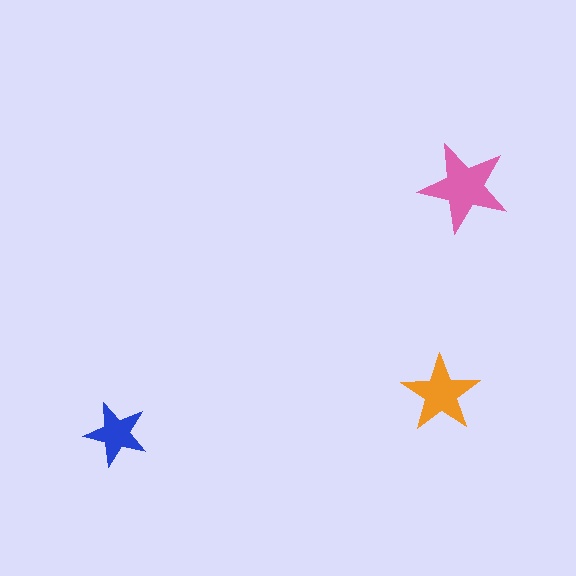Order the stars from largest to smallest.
the pink one, the orange one, the blue one.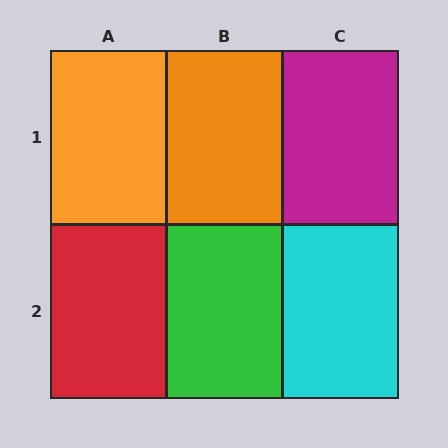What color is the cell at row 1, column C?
Magenta.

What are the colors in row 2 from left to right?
Red, green, cyan.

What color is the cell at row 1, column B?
Orange.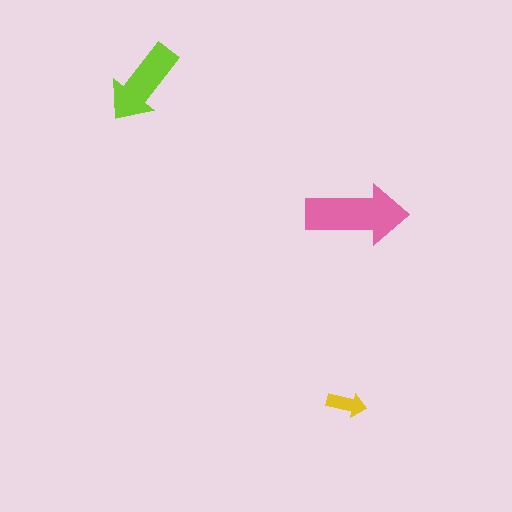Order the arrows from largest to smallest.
the pink one, the lime one, the yellow one.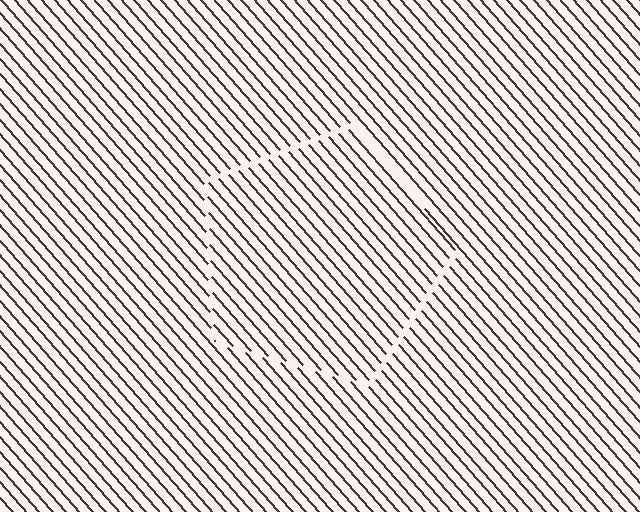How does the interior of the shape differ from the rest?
The interior of the shape contains the same grating, shifted by half a period — the contour is defined by the phase discontinuity where line-ends from the inner and outer gratings abut.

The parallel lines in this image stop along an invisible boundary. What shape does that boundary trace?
An illusory pentagon. The interior of the shape contains the same grating, shifted by half a period — the contour is defined by the phase discontinuity where line-ends from the inner and outer gratings abut.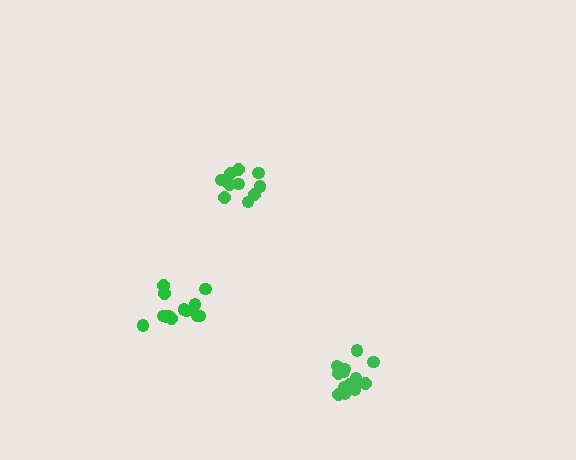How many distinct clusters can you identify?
There are 3 distinct clusters.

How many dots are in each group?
Group 1: 13 dots, Group 2: 10 dots, Group 3: 13 dots (36 total).